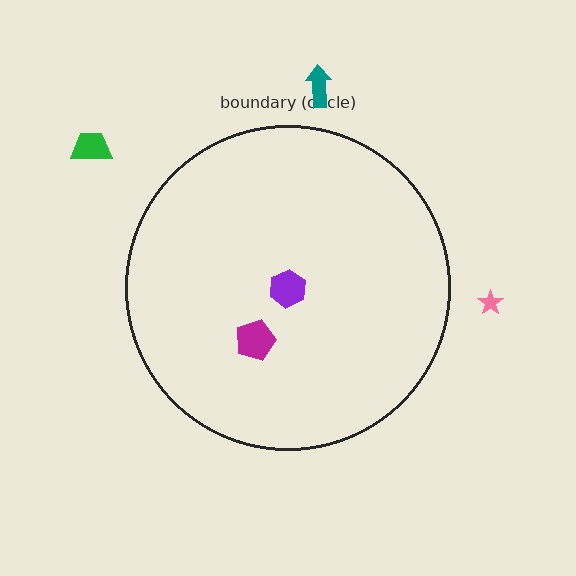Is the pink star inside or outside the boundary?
Outside.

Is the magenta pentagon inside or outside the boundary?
Inside.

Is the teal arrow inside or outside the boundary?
Outside.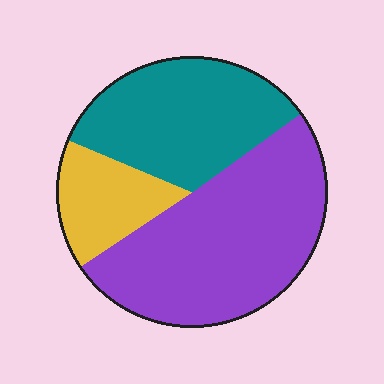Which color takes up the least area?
Yellow, at roughly 15%.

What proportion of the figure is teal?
Teal takes up about one third (1/3) of the figure.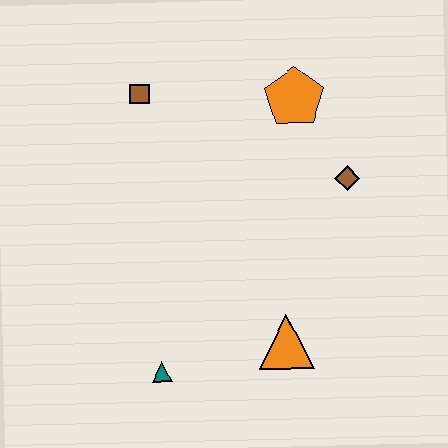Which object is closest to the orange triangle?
The teal triangle is closest to the orange triangle.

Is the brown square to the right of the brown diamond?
No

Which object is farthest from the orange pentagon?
The teal triangle is farthest from the orange pentagon.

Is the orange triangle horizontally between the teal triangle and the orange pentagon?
Yes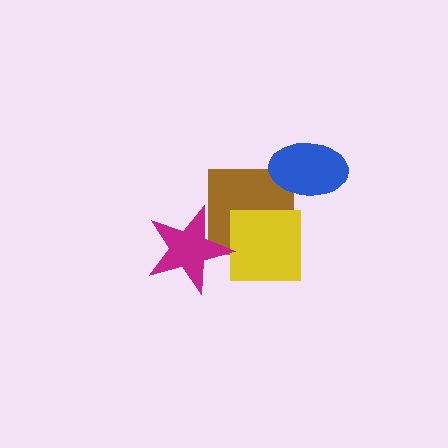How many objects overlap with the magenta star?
1 object overlaps with the magenta star.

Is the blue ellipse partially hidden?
No, no other shape covers it.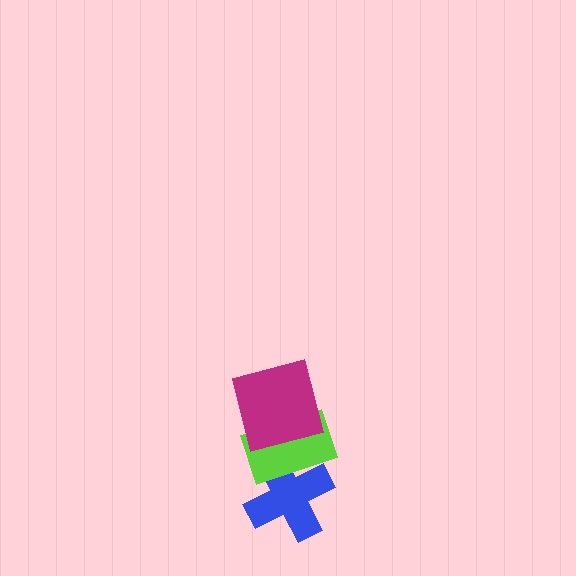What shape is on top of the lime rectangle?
The magenta square is on top of the lime rectangle.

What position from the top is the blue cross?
The blue cross is 3rd from the top.